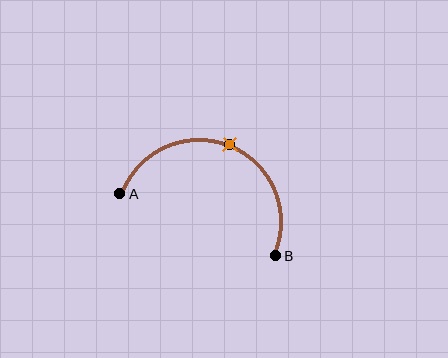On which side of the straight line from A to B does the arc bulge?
The arc bulges above the straight line connecting A and B.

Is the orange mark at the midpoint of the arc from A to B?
Yes. The orange mark lies on the arc at equal arc-length from both A and B — it is the arc midpoint.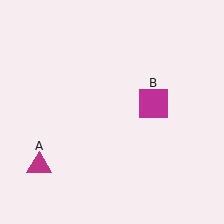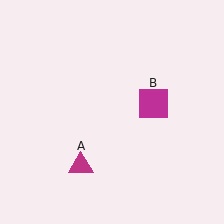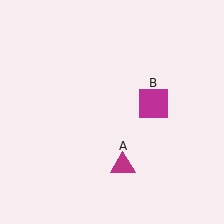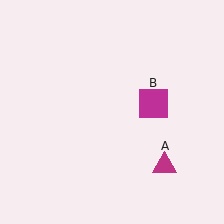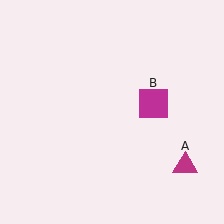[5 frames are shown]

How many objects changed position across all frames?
1 object changed position: magenta triangle (object A).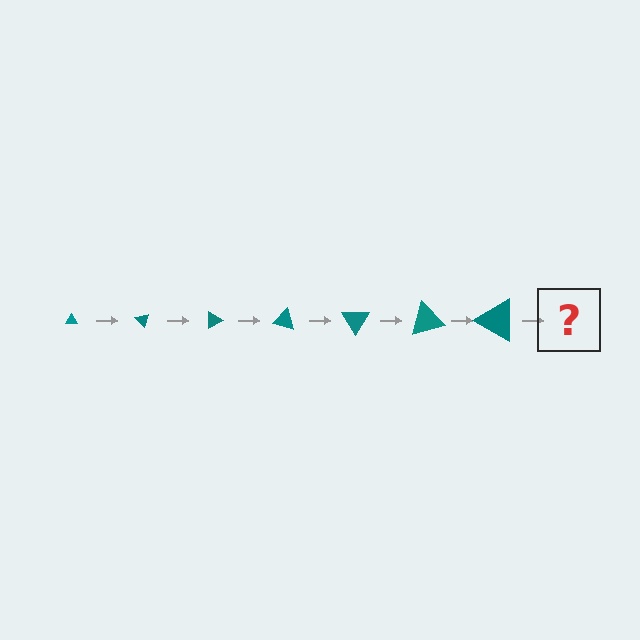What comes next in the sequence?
The next element should be a triangle, larger than the previous one and rotated 315 degrees from the start.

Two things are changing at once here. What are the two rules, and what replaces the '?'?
The two rules are that the triangle grows larger each step and it rotates 45 degrees each step. The '?' should be a triangle, larger than the previous one and rotated 315 degrees from the start.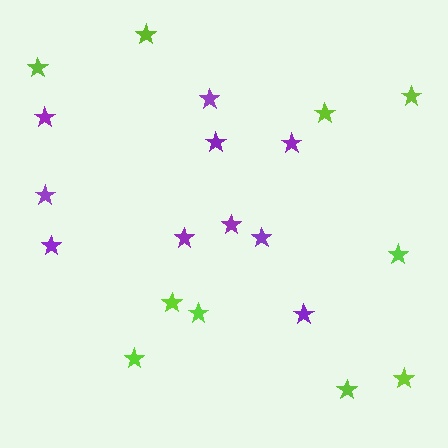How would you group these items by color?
There are 2 groups: one group of purple stars (10) and one group of lime stars (10).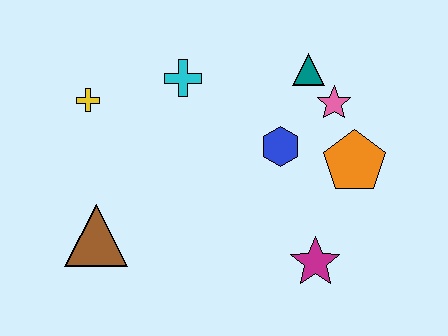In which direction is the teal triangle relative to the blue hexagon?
The teal triangle is above the blue hexagon.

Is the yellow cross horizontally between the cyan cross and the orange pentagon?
No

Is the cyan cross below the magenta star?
No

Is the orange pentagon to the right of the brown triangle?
Yes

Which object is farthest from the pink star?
The brown triangle is farthest from the pink star.